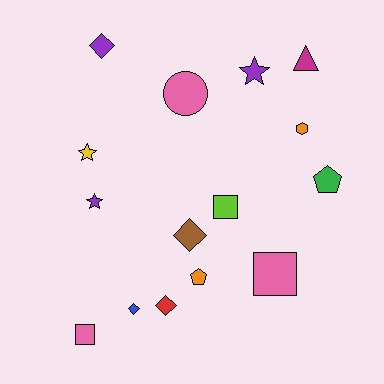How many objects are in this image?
There are 15 objects.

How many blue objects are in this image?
There is 1 blue object.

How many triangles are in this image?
There is 1 triangle.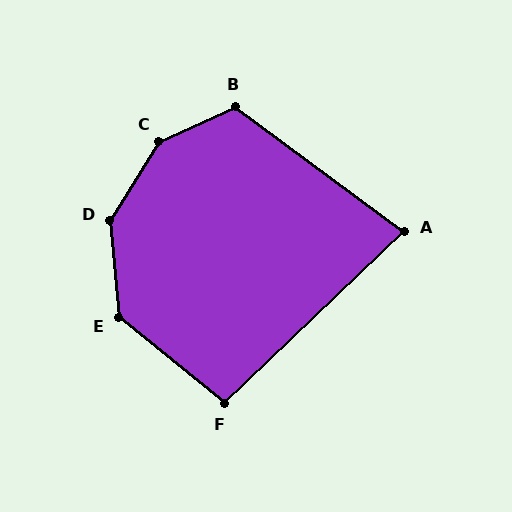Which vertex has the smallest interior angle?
A, at approximately 80 degrees.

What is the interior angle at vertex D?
Approximately 143 degrees (obtuse).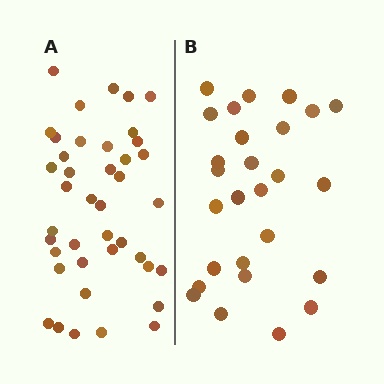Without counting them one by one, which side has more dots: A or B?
Region A (the left region) has more dots.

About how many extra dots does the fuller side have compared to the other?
Region A has approximately 15 more dots than region B.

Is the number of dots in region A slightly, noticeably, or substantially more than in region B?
Region A has substantially more. The ratio is roughly 1.5 to 1.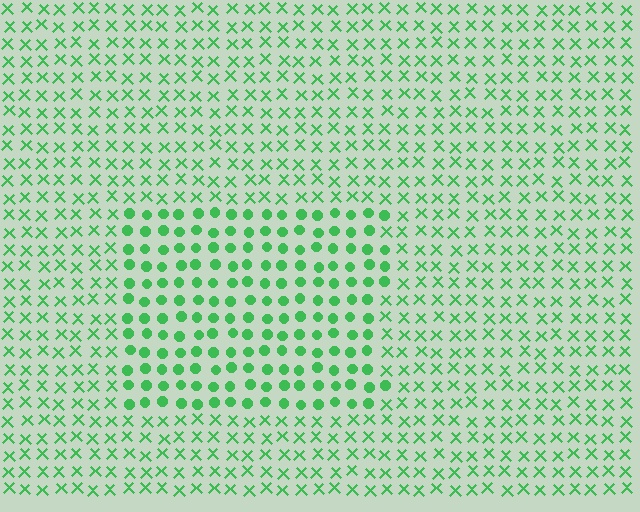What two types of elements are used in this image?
The image uses circles inside the rectangle region and X marks outside it.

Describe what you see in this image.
The image is filled with small green elements arranged in a uniform grid. A rectangle-shaped region contains circles, while the surrounding area contains X marks. The boundary is defined purely by the change in element shape.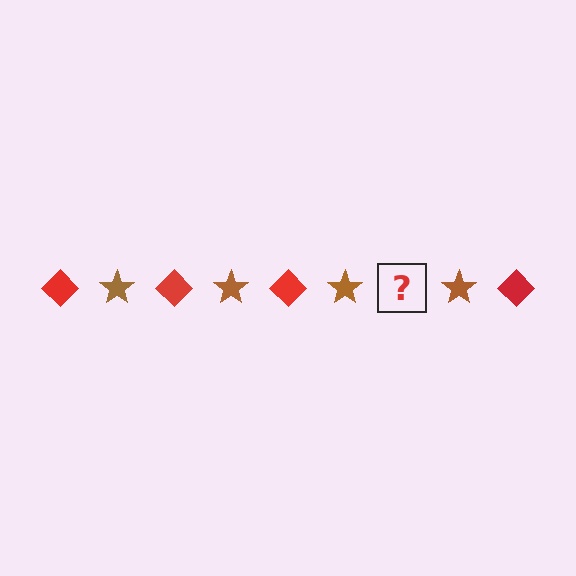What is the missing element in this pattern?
The missing element is a red diamond.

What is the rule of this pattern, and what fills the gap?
The rule is that the pattern alternates between red diamond and brown star. The gap should be filled with a red diamond.